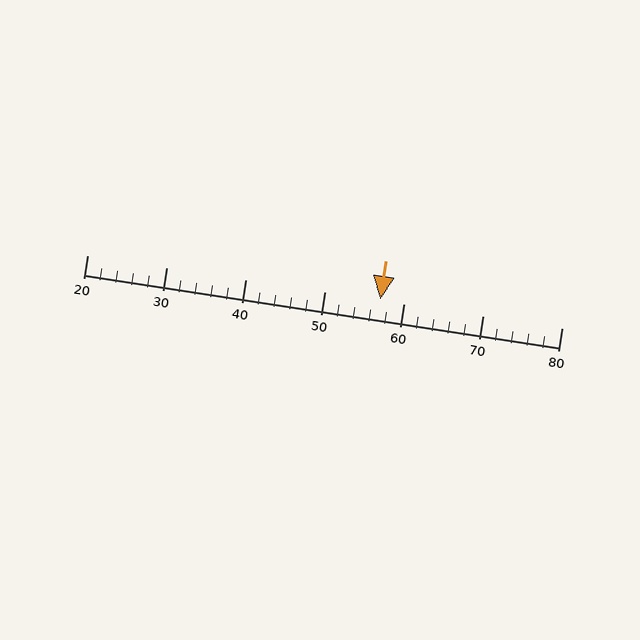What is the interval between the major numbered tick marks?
The major tick marks are spaced 10 units apart.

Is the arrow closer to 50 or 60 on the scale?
The arrow is closer to 60.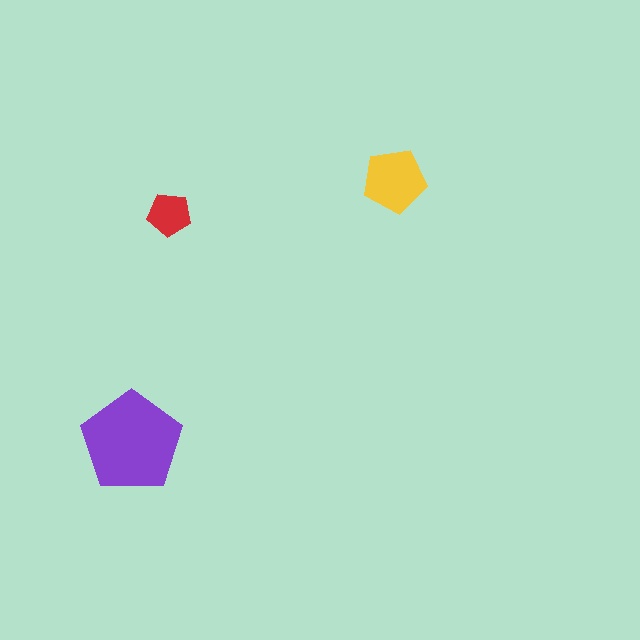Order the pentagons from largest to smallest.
the purple one, the yellow one, the red one.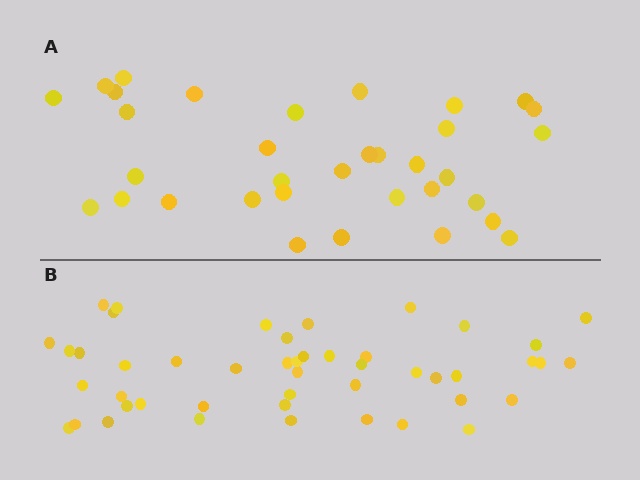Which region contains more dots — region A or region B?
Region B (the bottom region) has more dots.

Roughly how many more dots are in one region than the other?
Region B has approximately 15 more dots than region A.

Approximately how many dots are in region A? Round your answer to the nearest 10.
About 30 dots. (The exact count is 34, which rounds to 30.)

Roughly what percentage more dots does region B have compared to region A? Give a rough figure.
About 40% more.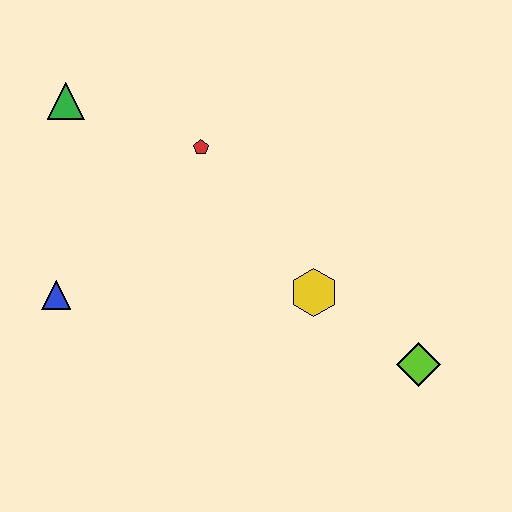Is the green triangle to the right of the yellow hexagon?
No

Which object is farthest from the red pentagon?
The lime diamond is farthest from the red pentagon.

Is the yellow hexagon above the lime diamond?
Yes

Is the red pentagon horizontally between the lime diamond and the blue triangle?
Yes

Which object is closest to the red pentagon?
The green triangle is closest to the red pentagon.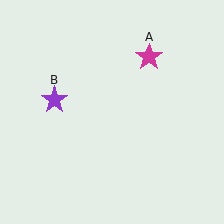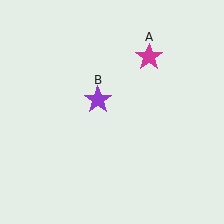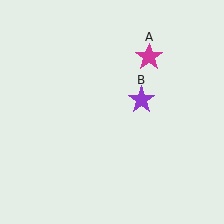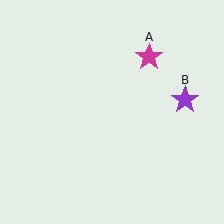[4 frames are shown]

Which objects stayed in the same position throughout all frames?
Magenta star (object A) remained stationary.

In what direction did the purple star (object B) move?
The purple star (object B) moved right.